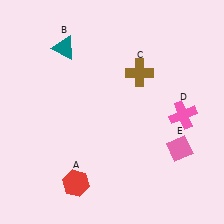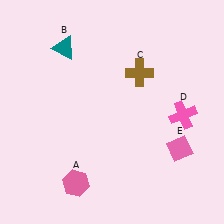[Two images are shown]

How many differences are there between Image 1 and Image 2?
There is 1 difference between the two images.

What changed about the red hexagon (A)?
In Image 1, A is red. In Image 2, it changed to pink.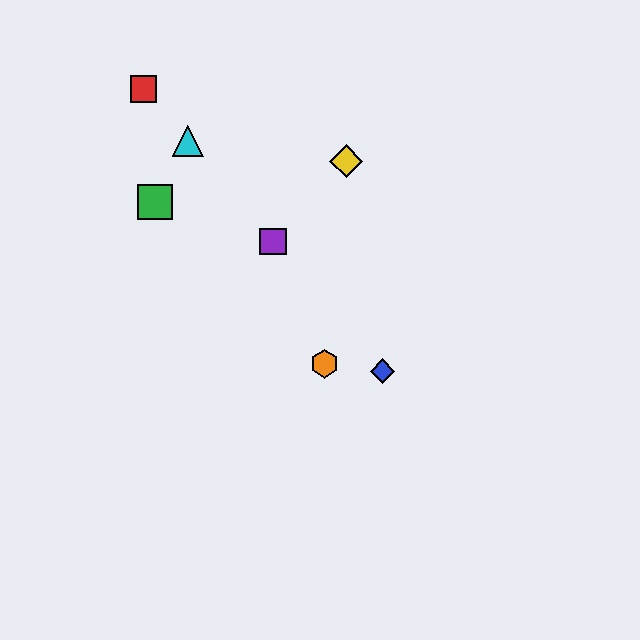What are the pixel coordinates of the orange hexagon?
The orange hexagon is at (325, 364).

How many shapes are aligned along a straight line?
4 shapes (the red square, the blue diamond, the purple square, the cyan triangle) are aligned along a straight line.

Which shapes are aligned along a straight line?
The red square, the blue diamond, the purple square, the cyan triangle are aligned along a straight line.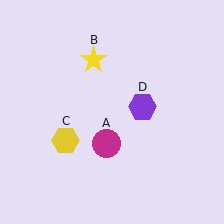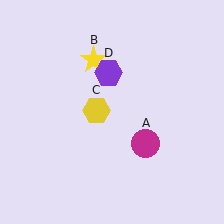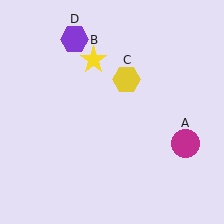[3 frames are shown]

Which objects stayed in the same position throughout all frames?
Yellow star (object B) remained stationary.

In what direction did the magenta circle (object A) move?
The magenta circle (object A) moved right.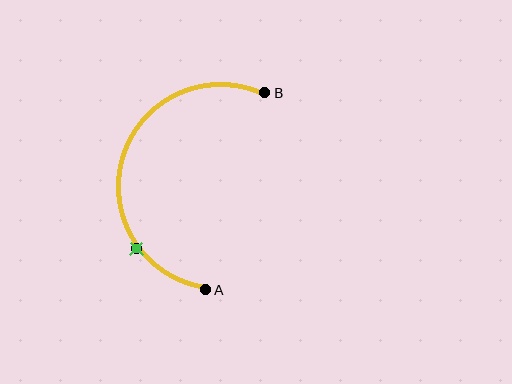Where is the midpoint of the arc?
The arc midpoint is the point on the curve farthest from the straight line joining A and B. It sits to the left of that line.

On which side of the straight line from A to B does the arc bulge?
The arc bulges to the left of the straight line connecting A and B.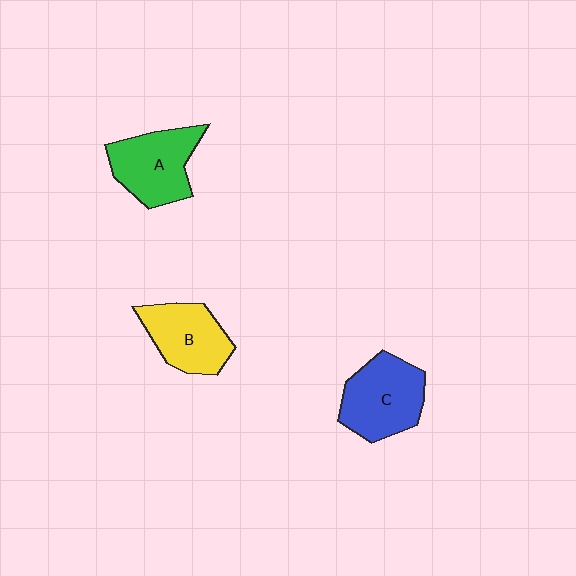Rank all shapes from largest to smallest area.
From largest to smallest: C (blue), A (green), B (yellow).